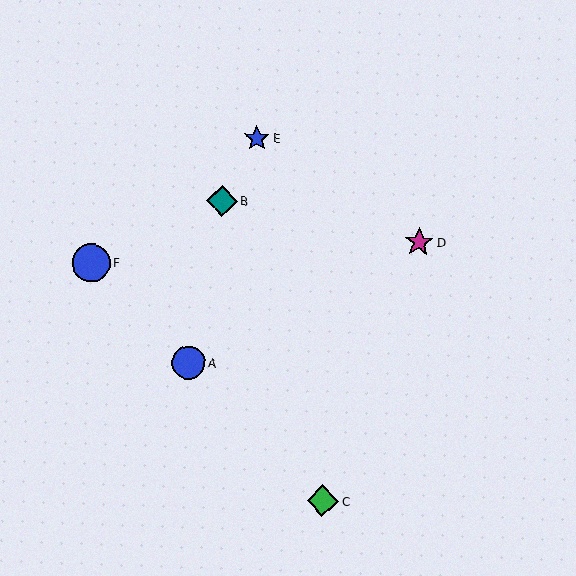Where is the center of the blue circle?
The center of the blue circle is at (91, 263).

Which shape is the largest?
The blue circle (labeled F) is the largest.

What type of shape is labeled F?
Shape F is a blue circle.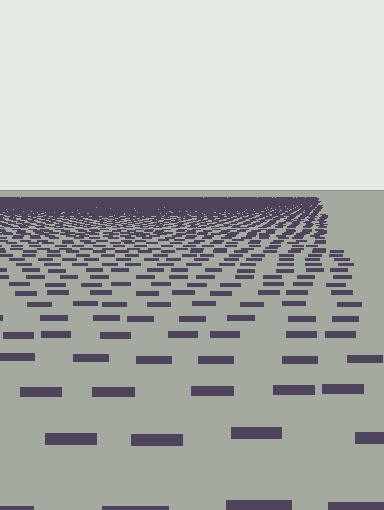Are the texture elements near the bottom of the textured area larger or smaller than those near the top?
Larger. Near the bottom, elements are closer to the viewer and appear at a bigger on-screen size.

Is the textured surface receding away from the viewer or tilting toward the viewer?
The surface is receding away from the viewer. Texture elements get smaller and denser toward the top.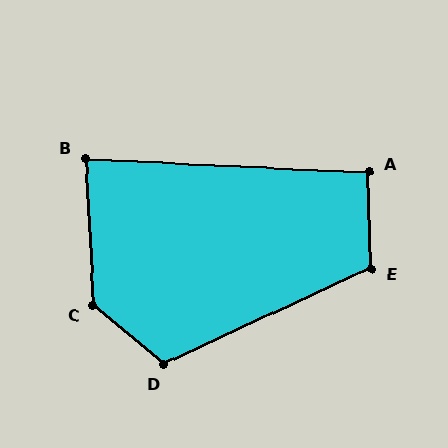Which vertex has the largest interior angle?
C, at approximately 134 degrees.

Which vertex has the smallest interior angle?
B, at approximately 84 degrees.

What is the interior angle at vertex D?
Approximately 114 degrees (obtuse).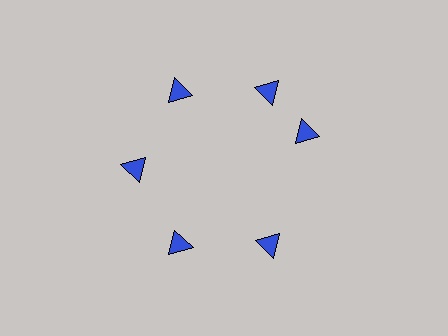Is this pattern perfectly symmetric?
No. The 6 blue triangles are arranged in a ring, but one element near the 3 o'clock position is rotated out of alignment along the ring, breaking the 6-fold rotational symmetry.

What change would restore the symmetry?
The symmetry would be restored by rotating it back into even spacing with its neighbors so that all 6 triangles sit at equal angles and equal distance from the center.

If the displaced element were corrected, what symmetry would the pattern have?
It would have 6-fold rotational symmetry — the pattern would map onto itself every 60 degrees.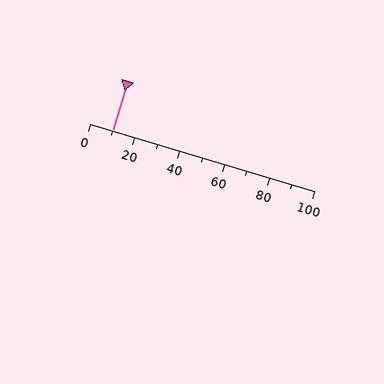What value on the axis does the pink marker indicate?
The marker indicates approximately 10.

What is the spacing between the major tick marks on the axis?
The major ticks are spaced 20 apart.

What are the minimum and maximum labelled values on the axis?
The axis runs from 0 to 100.